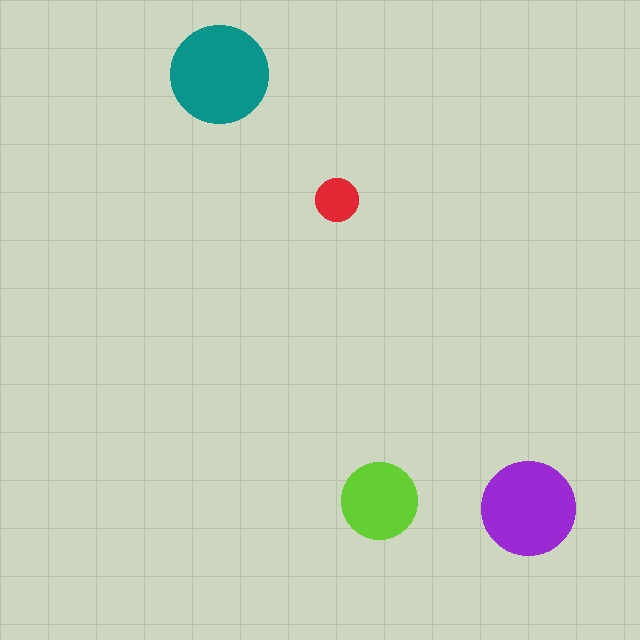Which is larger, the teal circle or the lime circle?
The teal one.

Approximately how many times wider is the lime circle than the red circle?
About 2 times wider.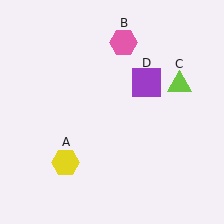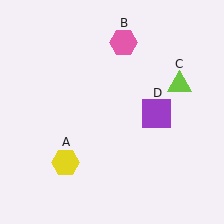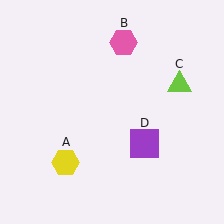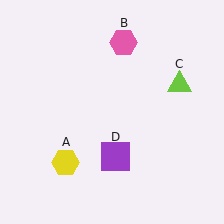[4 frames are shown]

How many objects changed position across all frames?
1 object changed position: purple square (object D).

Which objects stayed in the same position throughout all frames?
Yellow hexagon (object A) and pink hexagon (object B) and lime triangle (object C) remained stationary.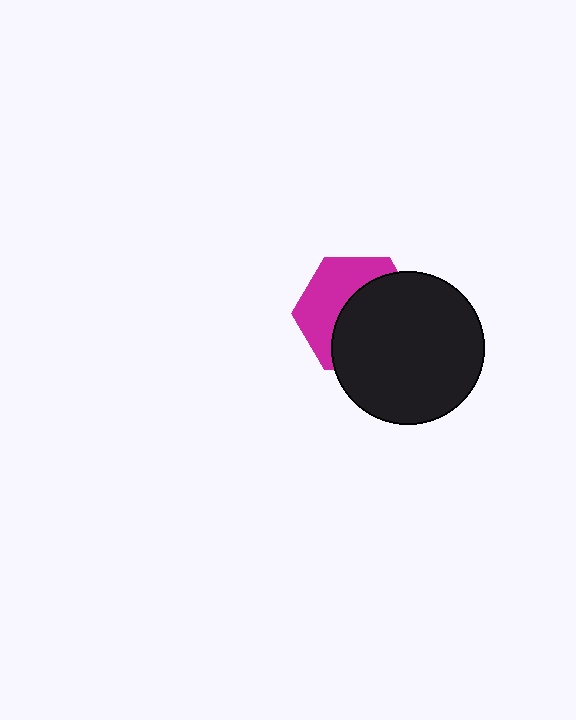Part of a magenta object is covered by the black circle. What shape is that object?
It is a hexagon.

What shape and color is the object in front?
The object in front is a black circle.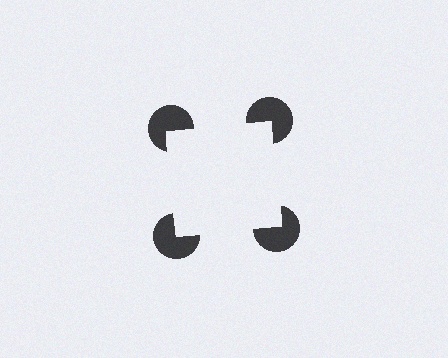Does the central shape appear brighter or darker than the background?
It typically appears slightly brighter than the background, even though no actual brightness change is drawn.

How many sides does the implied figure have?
4 sides.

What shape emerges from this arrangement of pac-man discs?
An illusory square — its edges are inferred from the aligned wedge cuts in the pac-man discs, not physically drawn.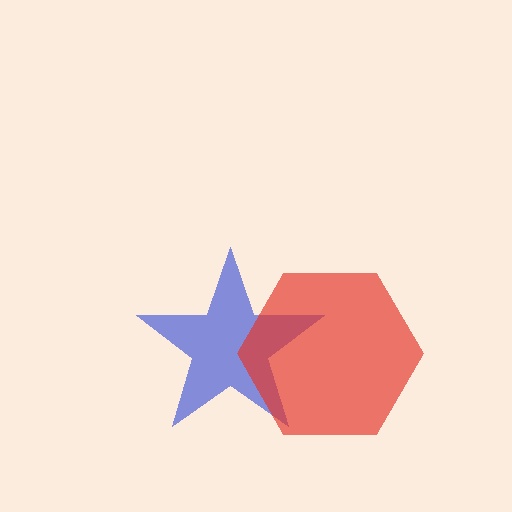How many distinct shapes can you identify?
There are 2 distinct shapes: a blue star, a red hexagon.